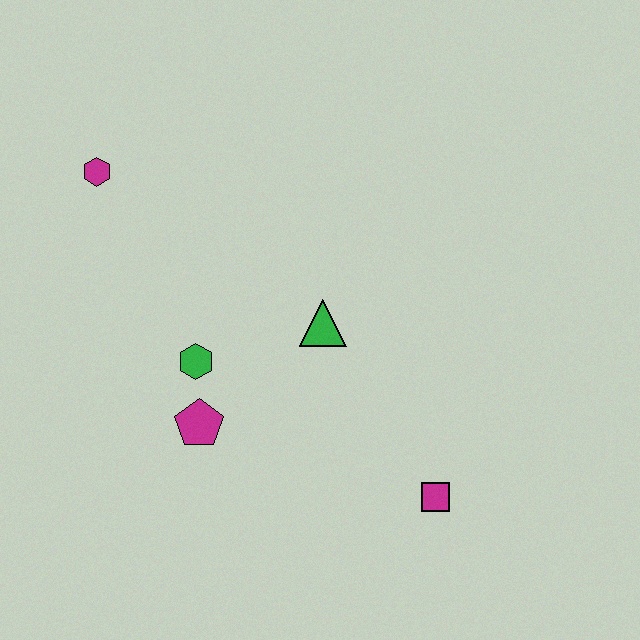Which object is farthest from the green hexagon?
The magenta square is farthest from the green hexagon.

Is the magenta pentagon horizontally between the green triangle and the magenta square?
No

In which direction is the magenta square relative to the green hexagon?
The magenta square is to the right of the green hexagon.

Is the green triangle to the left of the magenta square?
Yes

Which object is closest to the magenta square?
The green triangle is closest to the magenta square.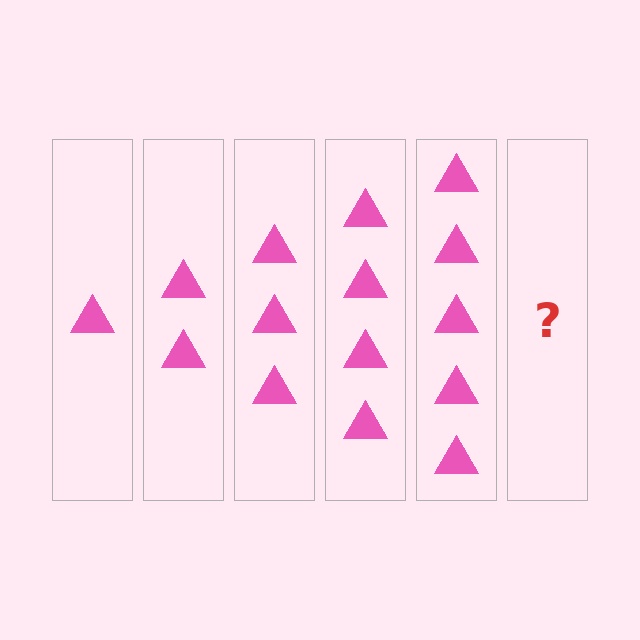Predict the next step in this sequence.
The next step is 6 triangles.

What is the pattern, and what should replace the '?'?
The pattern is that each step adds one more triangle. The '?' should be 6 triangles.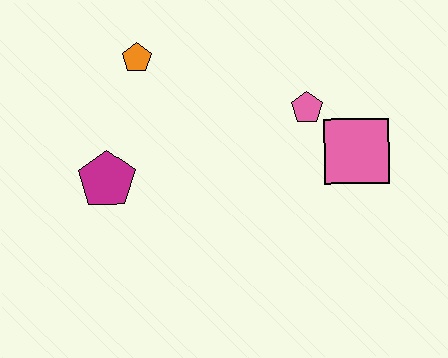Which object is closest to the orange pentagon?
The magenta pentagon is closest to the orange pentagon.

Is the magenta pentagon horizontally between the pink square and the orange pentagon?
No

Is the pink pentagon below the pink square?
No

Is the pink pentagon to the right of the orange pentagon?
Yes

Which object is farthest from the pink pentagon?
The magenta pentagon is farthest from the pink pentagon.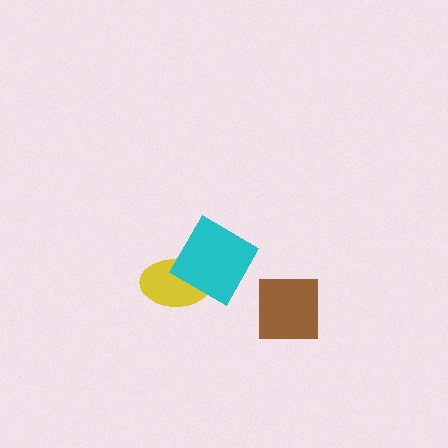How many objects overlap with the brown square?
0 objects overlap with the brown square.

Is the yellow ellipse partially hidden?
Yes, it is partially covered by another shape.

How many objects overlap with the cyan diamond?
1 object overlaps with the cyan diamond.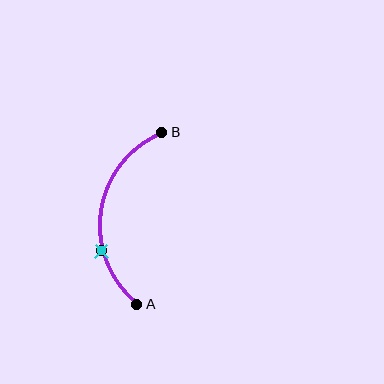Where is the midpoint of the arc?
The arc midpoint is the point on the curve farthest from the straight line joining A and B. It sits to the left of that line.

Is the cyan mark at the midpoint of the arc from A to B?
No. The cyan mark lies on the arc but is closer to endpoint A. The arc midpoint would be at the point on the curve equidistant along the arc from both A and B.